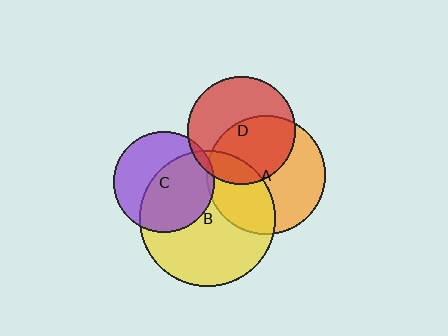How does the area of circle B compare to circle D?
Approximately 1.6 times.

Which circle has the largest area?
Circle B (yellow).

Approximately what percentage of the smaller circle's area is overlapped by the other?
Approximately 15%.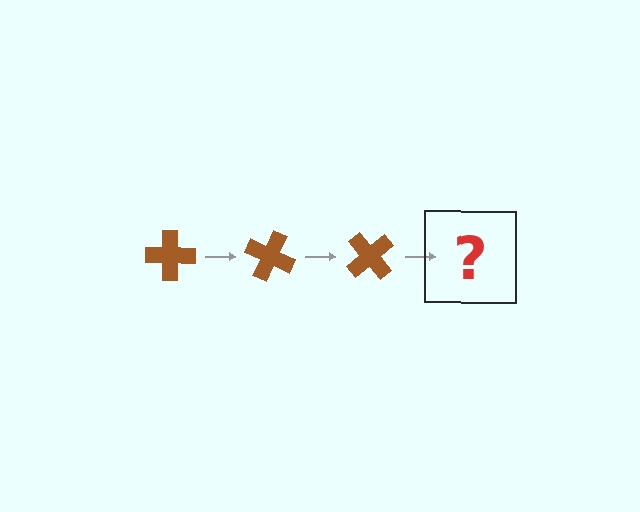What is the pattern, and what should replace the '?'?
The pattern is that the cross rotates 25 degrees each step. The '?' should be a brown cross rotated 75 degrees.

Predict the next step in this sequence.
The next step is a brown cross rotated 75 degrees.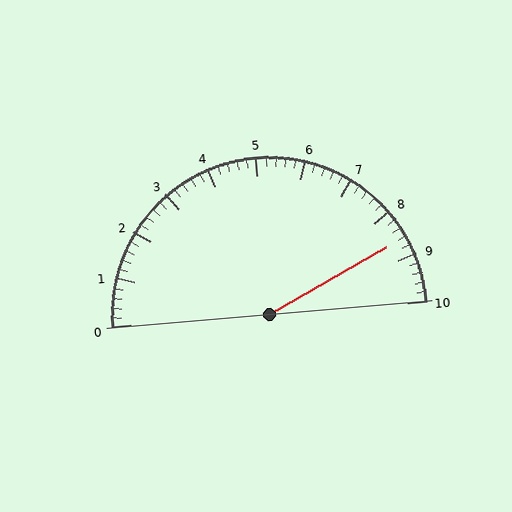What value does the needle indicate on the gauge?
The needle indicates approximately 8.6.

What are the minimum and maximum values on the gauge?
The gauge ranges from 0 to 10.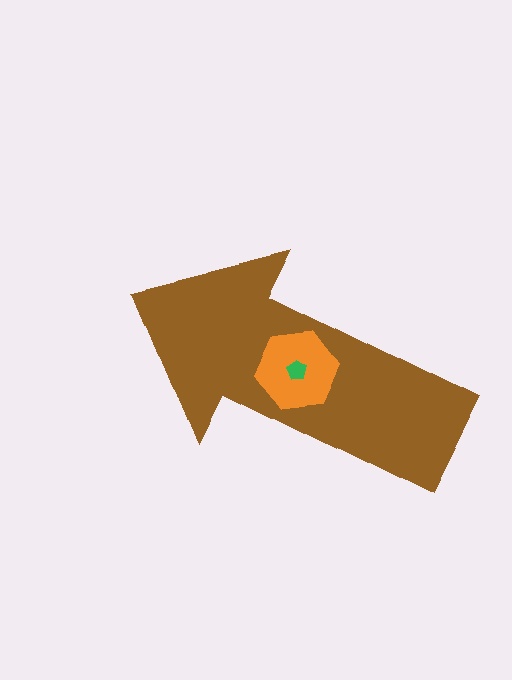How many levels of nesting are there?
3.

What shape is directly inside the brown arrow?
The orange hexagon.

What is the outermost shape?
The brown arrow.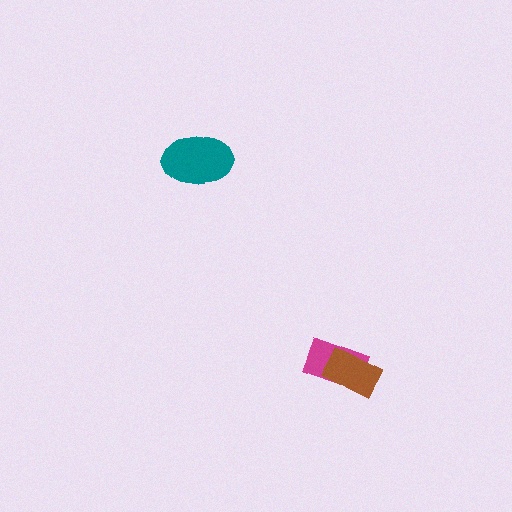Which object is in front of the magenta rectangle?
The brown rectangle is in front of the magenta rectangle.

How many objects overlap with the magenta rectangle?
1 object overlaps with the magenta rectangle.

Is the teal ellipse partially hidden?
No, no other shape covers it.